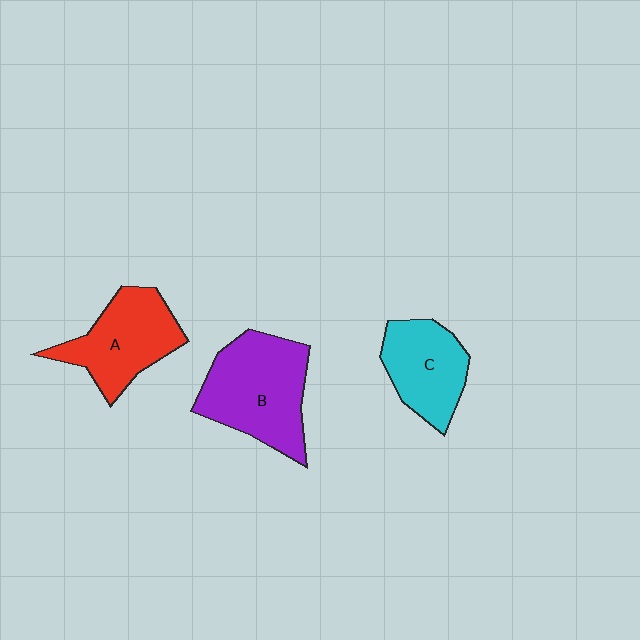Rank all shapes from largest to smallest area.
From largest to smallest: B (purple), A (red), C (cyan).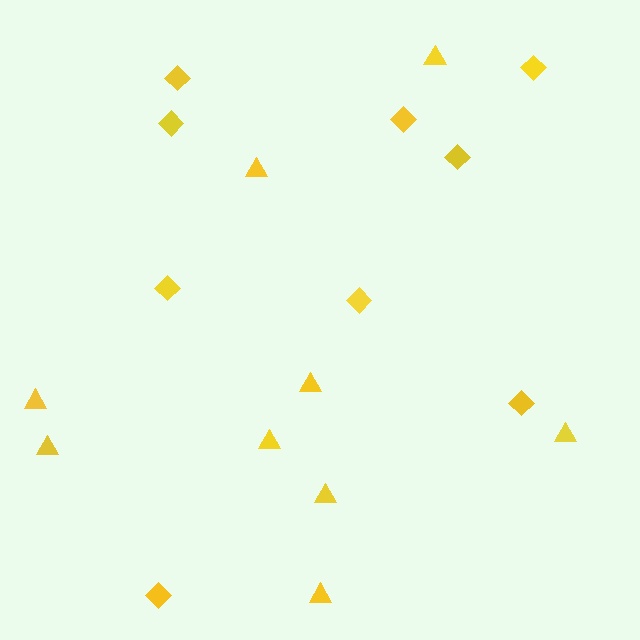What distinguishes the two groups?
There are 2 groups: one group of diamonds (9) and one group of triangles (9).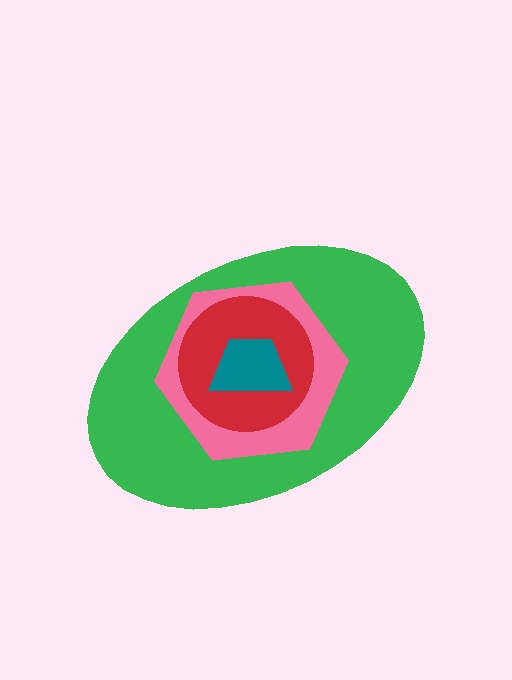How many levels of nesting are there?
4.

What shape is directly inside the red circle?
The teal trapezoid.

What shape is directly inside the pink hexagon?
The red circle.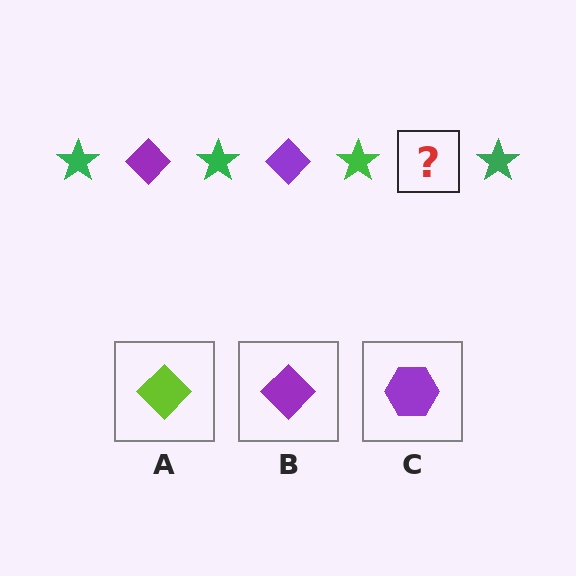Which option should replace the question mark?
Option B.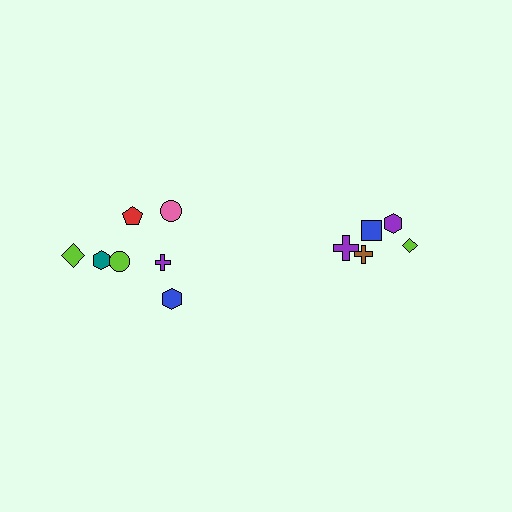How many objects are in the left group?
There are 7 objects.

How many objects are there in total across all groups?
There are 12 objects.